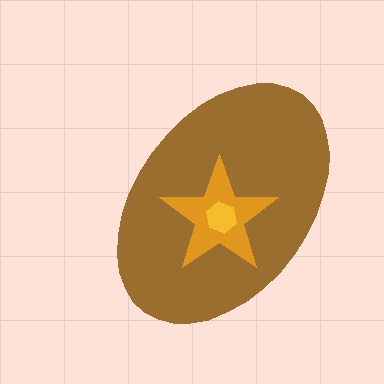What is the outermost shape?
The brown ellipse.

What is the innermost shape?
The yellow hexagon.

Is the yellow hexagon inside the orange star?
Yes.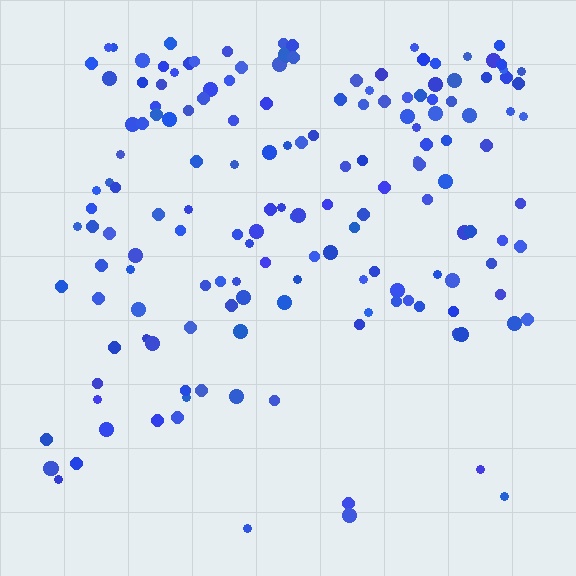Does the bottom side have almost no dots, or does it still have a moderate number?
Still a moderate number, just noticeably fewer than the top.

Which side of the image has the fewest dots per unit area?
The bottom.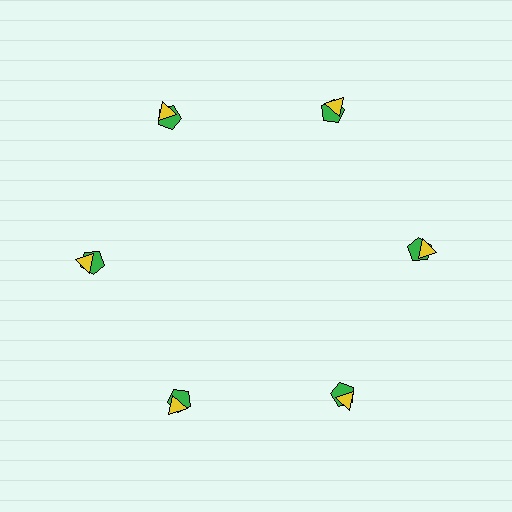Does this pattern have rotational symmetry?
Yes, this pattern has 6-fold rotational symmetry. It looks the same after rotating 60 degrees around the center.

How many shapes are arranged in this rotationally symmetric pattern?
There are 12 shapes, arranged in 6 groups of 2.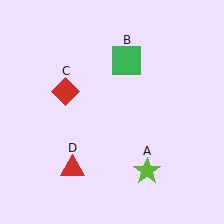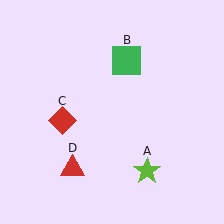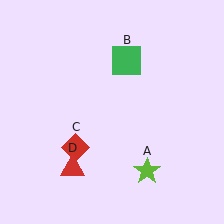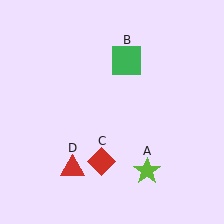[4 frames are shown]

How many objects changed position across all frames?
1 object changed position: red diamond (object C).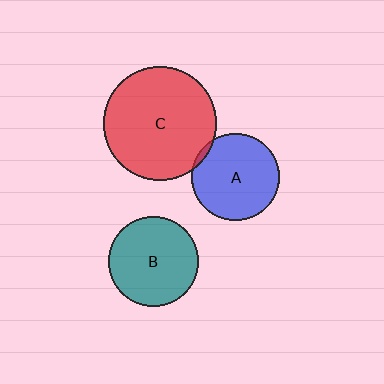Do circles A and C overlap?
Yes.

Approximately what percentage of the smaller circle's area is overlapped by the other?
Approximately 5%.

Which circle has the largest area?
Circle C (red).